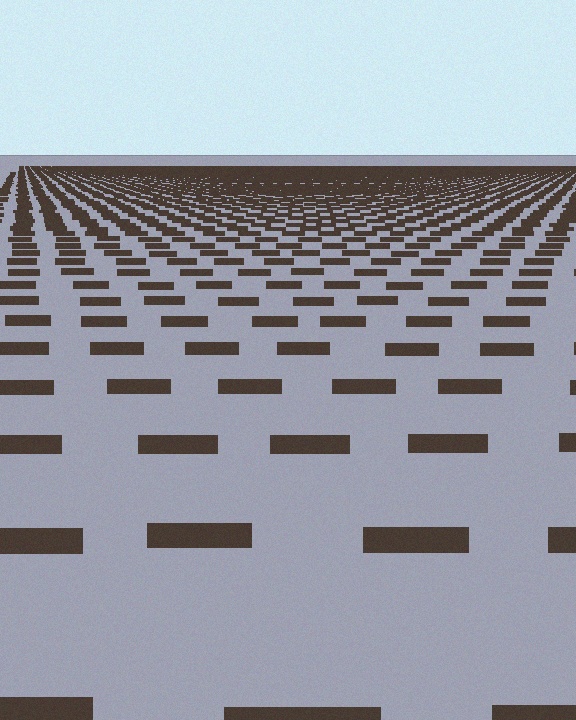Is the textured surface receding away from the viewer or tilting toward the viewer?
The surface is receding away from the viewer. Texture elements get smaller and denser toward the top.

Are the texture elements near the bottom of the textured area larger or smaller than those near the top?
Larger. Near the bottom, elements are closer to the viewer and appear at a bigger on-screen size.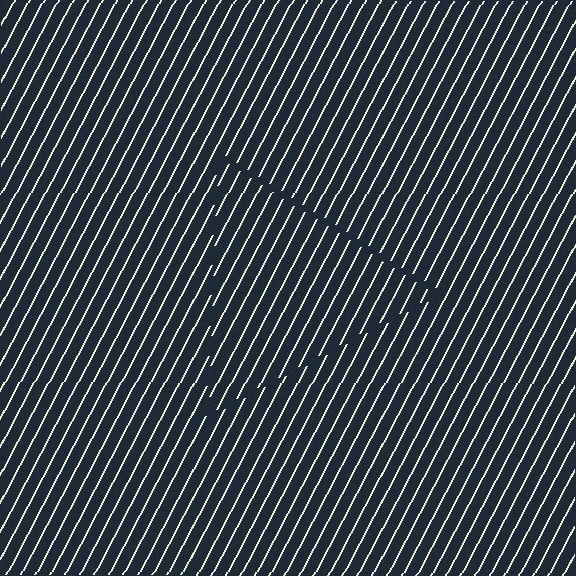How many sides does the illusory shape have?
3 sides — the line-ends trace a triangle.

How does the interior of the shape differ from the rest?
The interior of the shape contains the same grating, shifted by half a period — the contour is defined by the phase discontinuity where line-ends from the inner and outer gratings abut.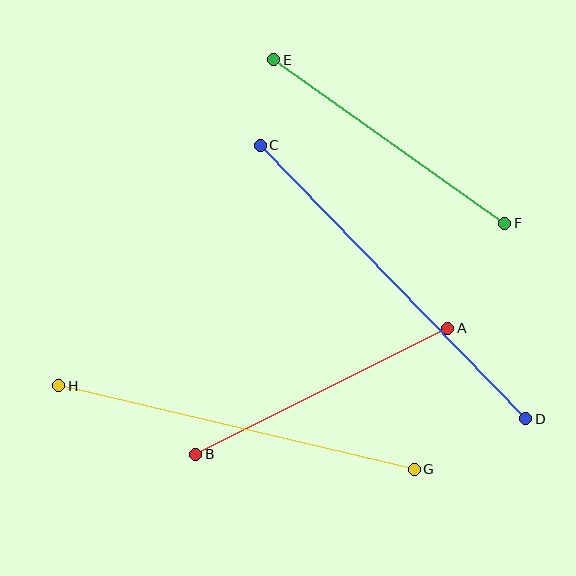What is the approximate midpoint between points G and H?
The midpoint is at approximately (236, 428) pixels.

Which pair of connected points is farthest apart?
Points C and D are farthest apart.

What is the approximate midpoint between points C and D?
The midpoint is at approximately (393, 282) pixels.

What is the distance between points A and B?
The distance is approximately 282 pixels.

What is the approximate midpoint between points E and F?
The midpoint is at approximately (389, 142) pixels.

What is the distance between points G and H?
The distance is approximately 366 pixels.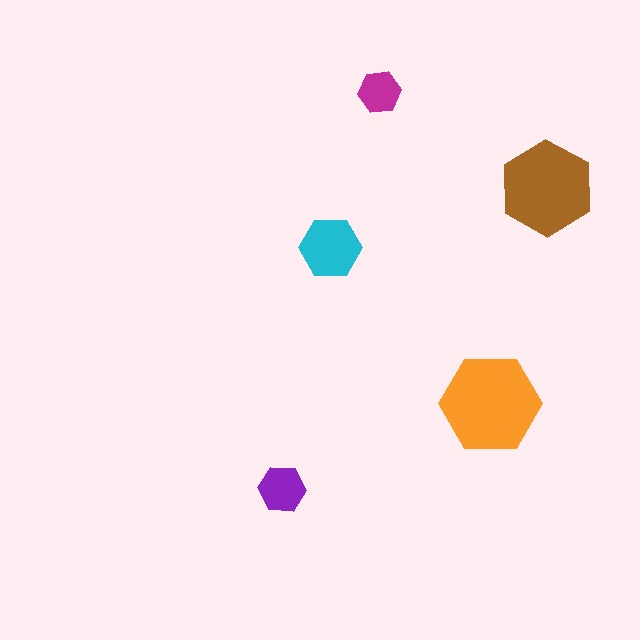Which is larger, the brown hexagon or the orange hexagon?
The orange one.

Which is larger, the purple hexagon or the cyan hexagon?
The cyan one.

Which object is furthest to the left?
The purple hexagon is leftmost.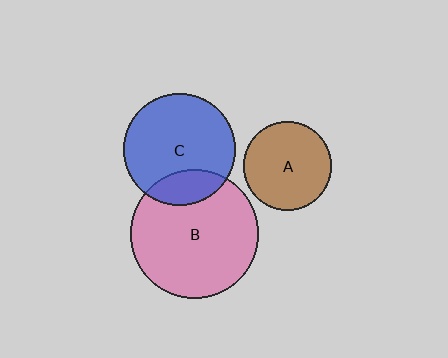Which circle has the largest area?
Circle B (pink).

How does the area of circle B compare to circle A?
Approximately 2.1 times.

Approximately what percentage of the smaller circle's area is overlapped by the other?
Approximately 20%.